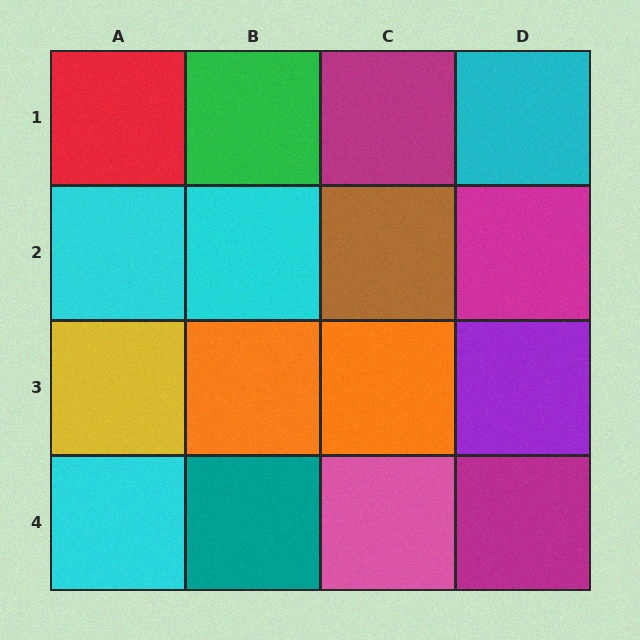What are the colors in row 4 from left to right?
Cyan, teal, pink, magenta.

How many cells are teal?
1 cell is teal.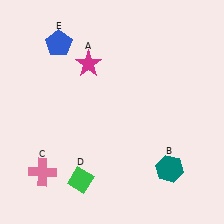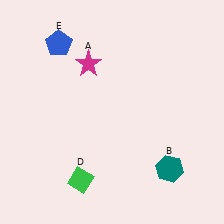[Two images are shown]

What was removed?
The pink cross (C) was removed in Image 2.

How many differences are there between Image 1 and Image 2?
There is 1 difference between the two images.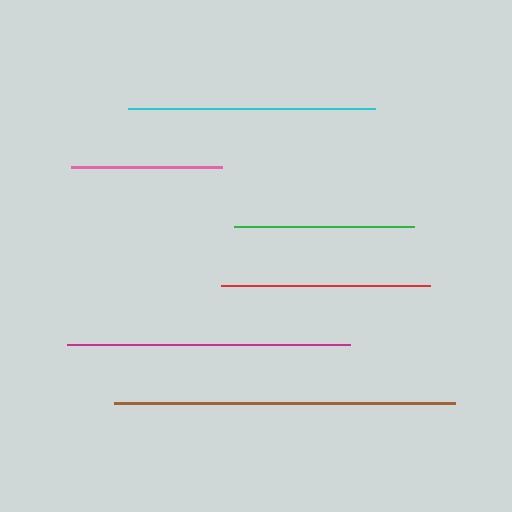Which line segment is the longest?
The brown line is the longest at approximately 341 pixels.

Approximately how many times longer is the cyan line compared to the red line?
The cyan line is approximately 1.2 times the length of the red line.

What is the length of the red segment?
The red segment is approximately 208 pixels long.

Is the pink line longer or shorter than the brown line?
The brown line is longer than the pink line.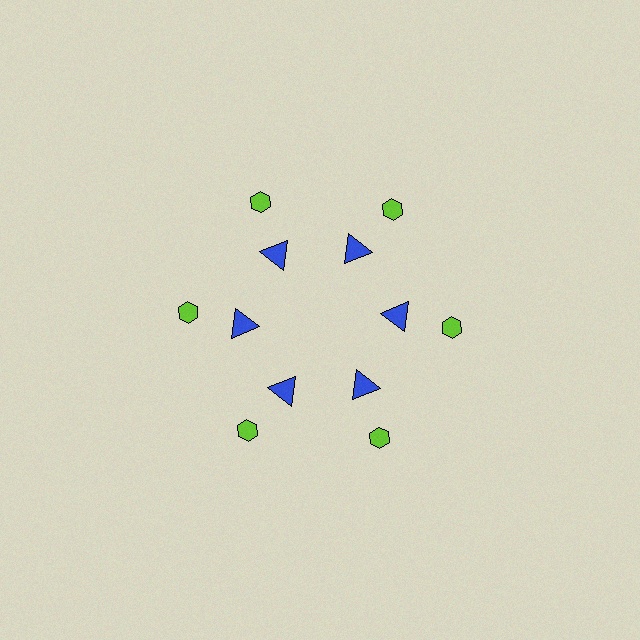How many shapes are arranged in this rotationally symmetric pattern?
There are 12 shapes, arranged in 6 groups of 2.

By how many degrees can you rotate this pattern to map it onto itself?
The pattern maps onto itself every 60 degrees of rotation.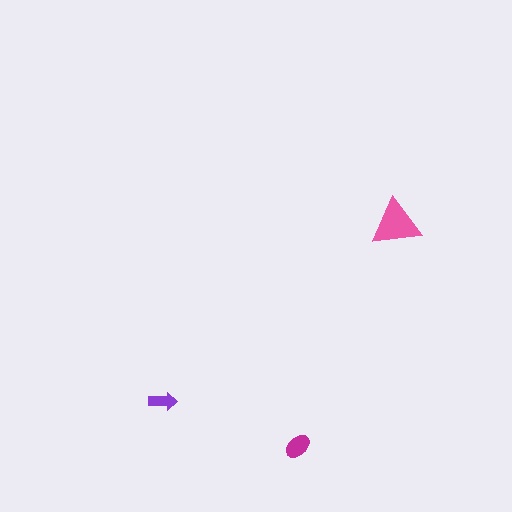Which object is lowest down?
The magenta ellipse is bottommost.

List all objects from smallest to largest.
The purple arrow, the magenta ellipse, the pink triangle.